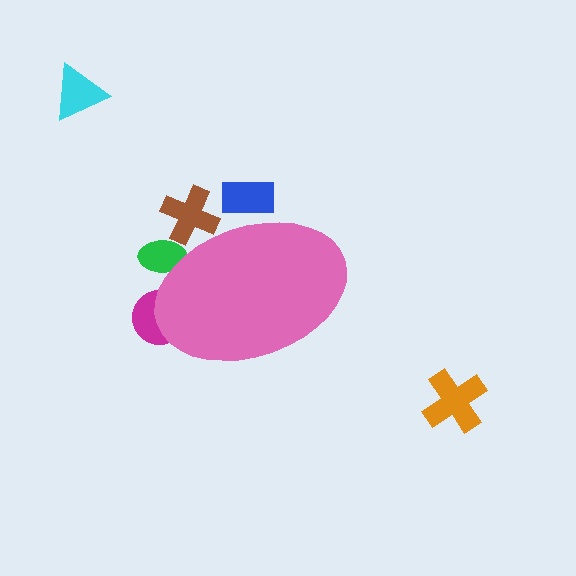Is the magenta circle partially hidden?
Yes, the magenta circle is partially hidden behind the pink ellipse.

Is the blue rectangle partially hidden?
Yes, the blue rectangle is partially hidden behind the pink ellipse.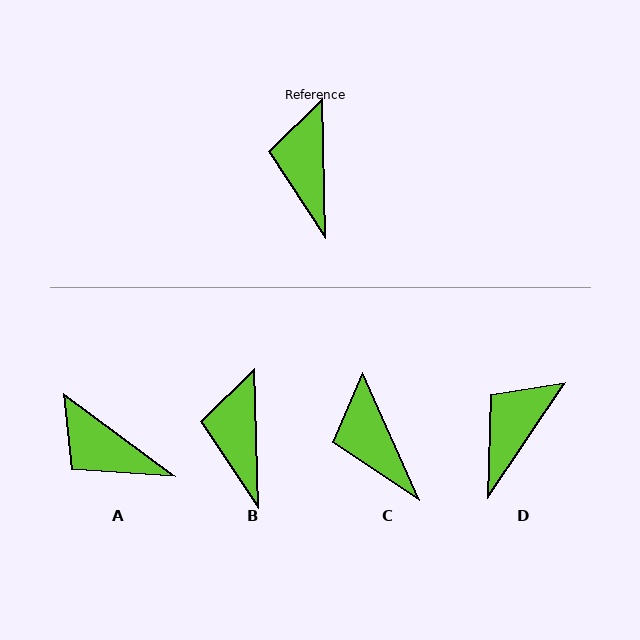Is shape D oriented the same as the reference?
No, it is off by about 35 degrees.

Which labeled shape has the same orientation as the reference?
B.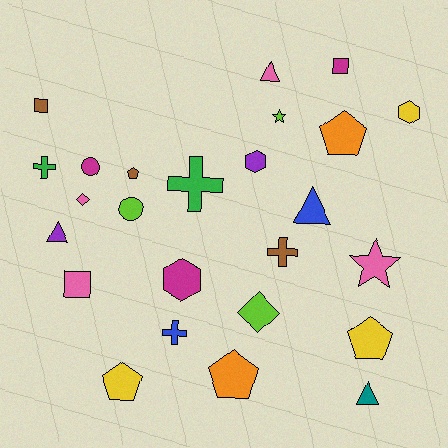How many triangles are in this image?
There are 4 triangles.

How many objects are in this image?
There are 25 objects.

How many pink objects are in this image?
There are 4 pink objects.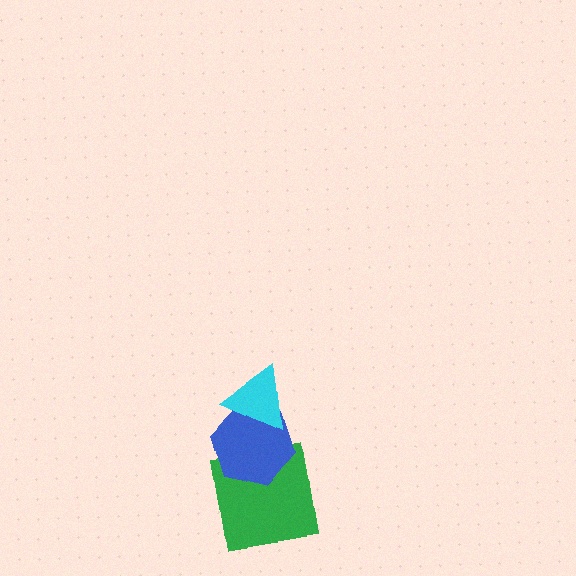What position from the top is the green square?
The green square is 3rd from the top.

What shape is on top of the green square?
The blue hexagon is on top of the green square.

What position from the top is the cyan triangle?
The cyan triangle is 1st from the top.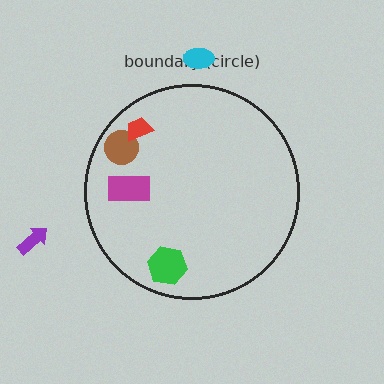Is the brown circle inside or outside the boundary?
Inside.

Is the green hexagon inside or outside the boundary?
Inside.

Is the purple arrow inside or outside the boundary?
Outside.